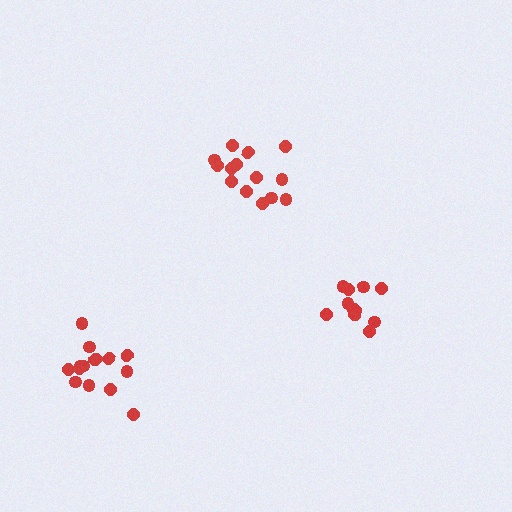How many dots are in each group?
Group 1: 14 dots, Group 2: 15 dots, Group 3: 11 dots (40 total).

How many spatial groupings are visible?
There are 3 spatial groupings.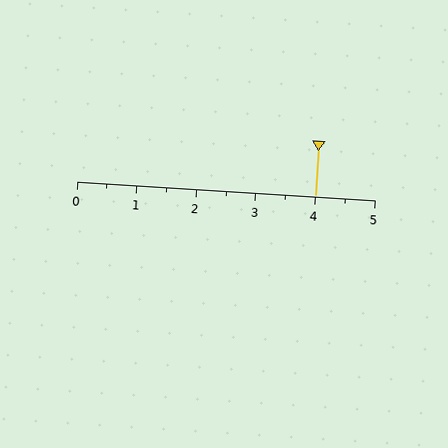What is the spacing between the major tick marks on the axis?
The major ticks are spaced 1 apart.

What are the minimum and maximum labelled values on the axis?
The axis runs from 0 to 5.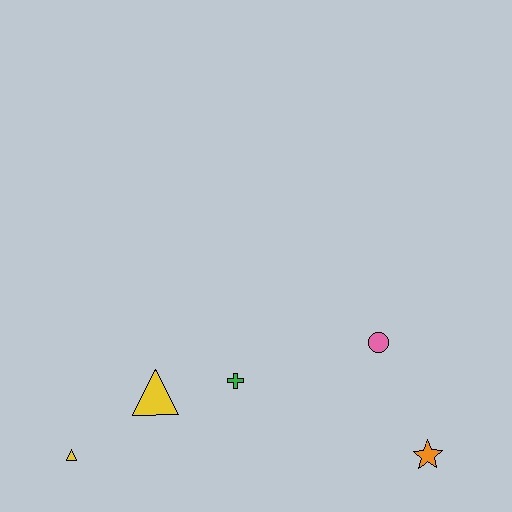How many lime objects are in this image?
There are no lime objects.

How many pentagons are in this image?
There are no pentagons.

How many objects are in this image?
There are 5 objects.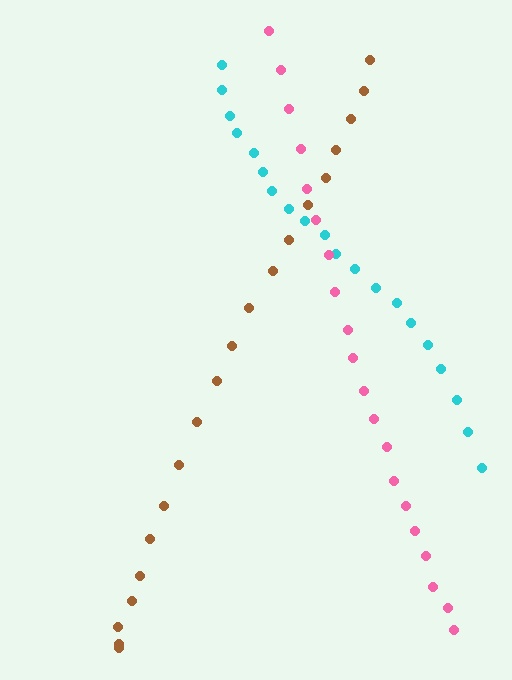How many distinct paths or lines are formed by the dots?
There are 3 distinct paths.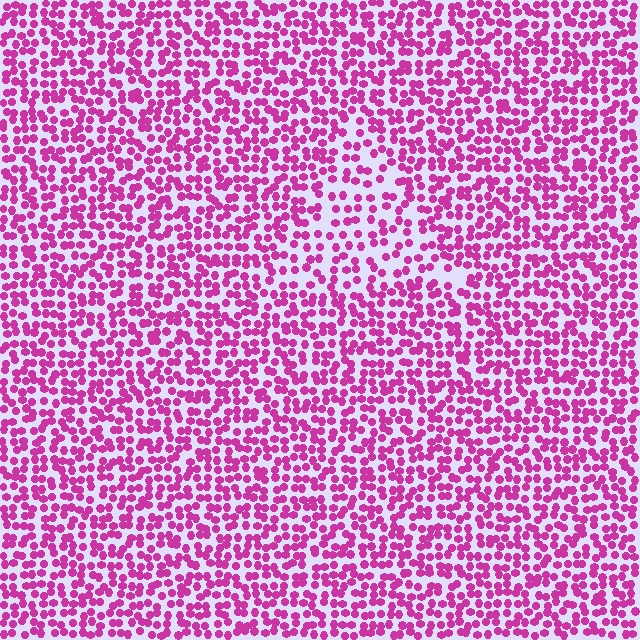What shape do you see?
I see a triangle.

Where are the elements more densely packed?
The elements are more densely packed outside the triangle boundary.